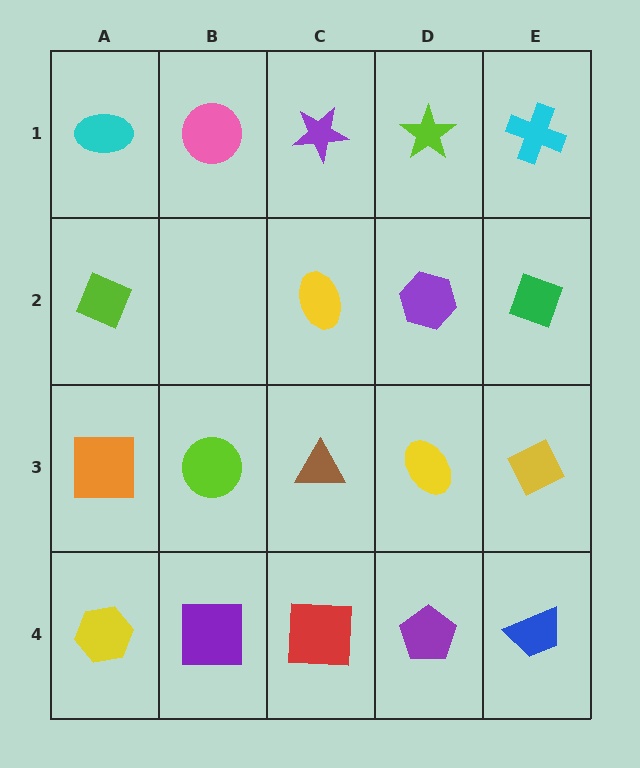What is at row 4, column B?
A purple square.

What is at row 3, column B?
A lime circle.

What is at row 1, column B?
A pink circle.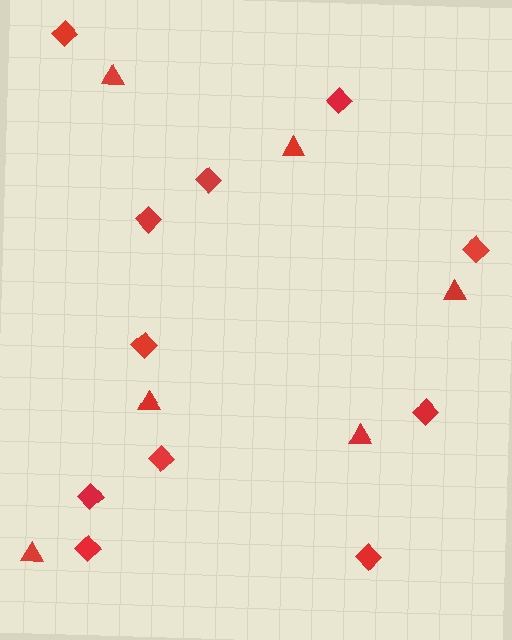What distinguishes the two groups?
There are 2 groups: one group of triangles (6) and one group of diamonds (11).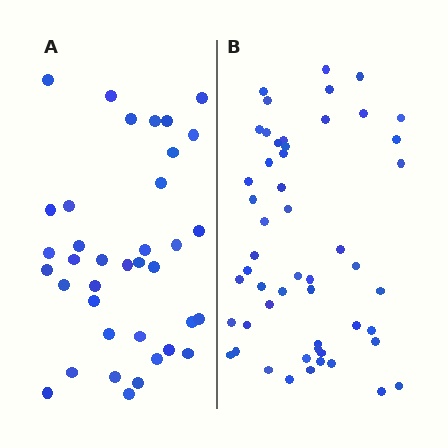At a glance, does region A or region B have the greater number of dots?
Region B (the right region) has more dots.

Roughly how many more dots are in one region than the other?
Region B has approximately 15 more dots than region A.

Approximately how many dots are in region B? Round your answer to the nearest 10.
About 50 dots. (The exact count is 52, which rounds to 50.)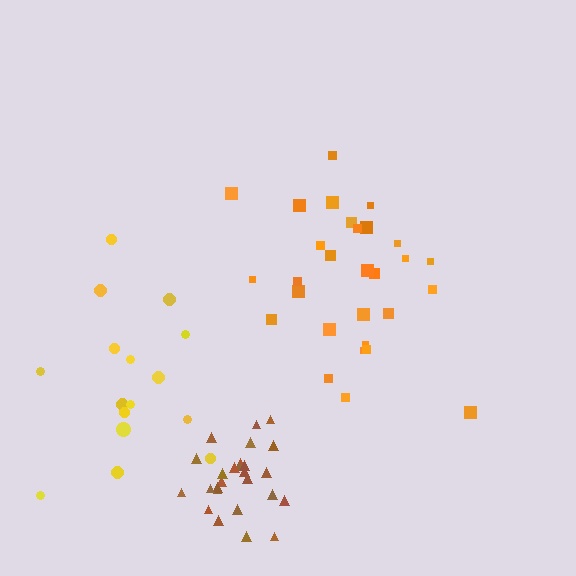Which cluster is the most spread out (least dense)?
Yellow.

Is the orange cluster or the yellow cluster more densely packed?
Orange.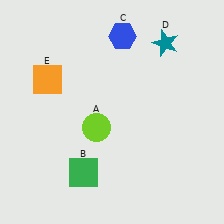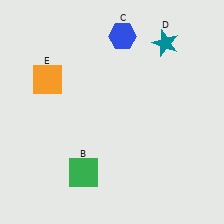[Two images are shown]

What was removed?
The lime circle (A) was removed in Image 2.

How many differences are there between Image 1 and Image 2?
There is 1 difference between the two images.